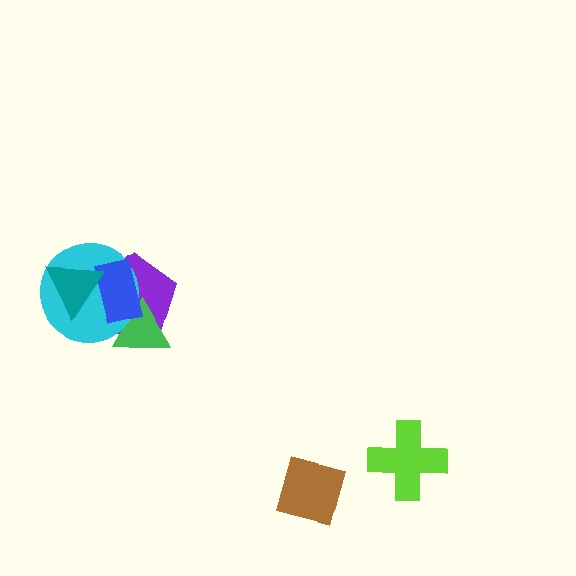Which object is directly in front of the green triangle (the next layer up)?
The cyan circle is directly in front of the green triangle.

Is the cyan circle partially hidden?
Yes, it is partially covered by another shape.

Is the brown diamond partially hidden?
No, no other shape covers it.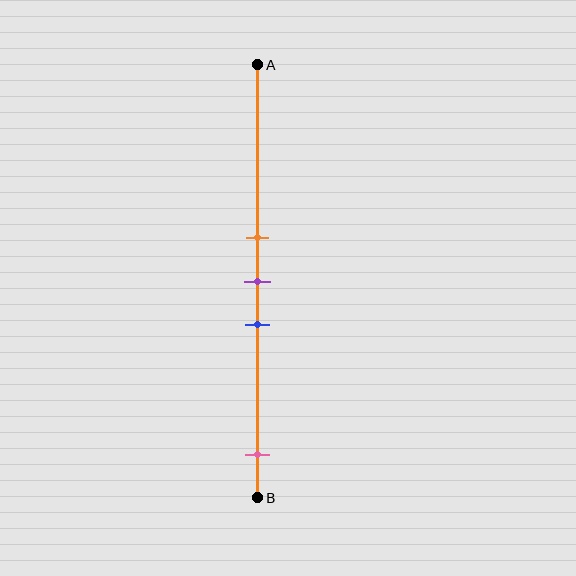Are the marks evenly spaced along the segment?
No, the marks are not evenly spaced.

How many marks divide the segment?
There are 4 marks dividing the segment.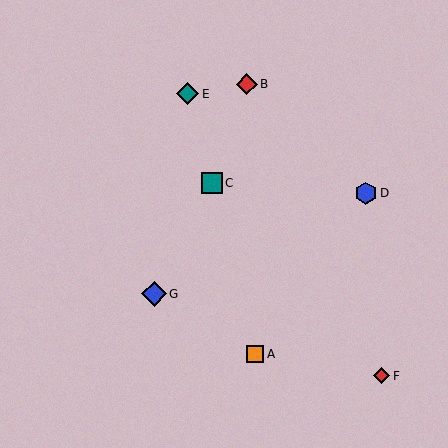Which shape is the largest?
The blue diamond (labeled G) is the largest.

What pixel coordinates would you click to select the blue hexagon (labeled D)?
Click at (366, 193) to select the blue hexagon D.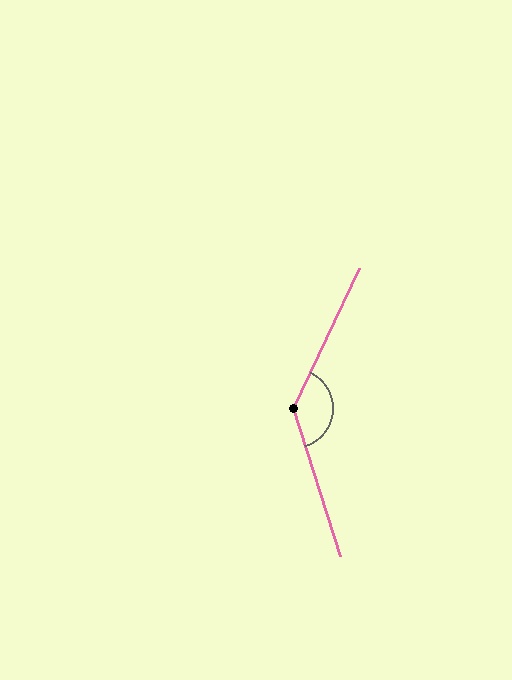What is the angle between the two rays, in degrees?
Approximately 137 degrees.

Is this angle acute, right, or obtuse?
It is obtuse.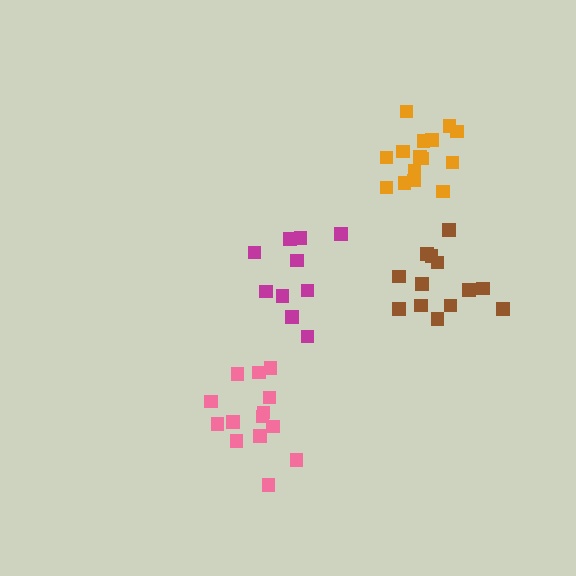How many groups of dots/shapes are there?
There are 4 groups.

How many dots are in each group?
Group 1: 14 dots, Group 2: 10 dots, Group 3: 15 dots, Group 4: 13 dots (52 total).